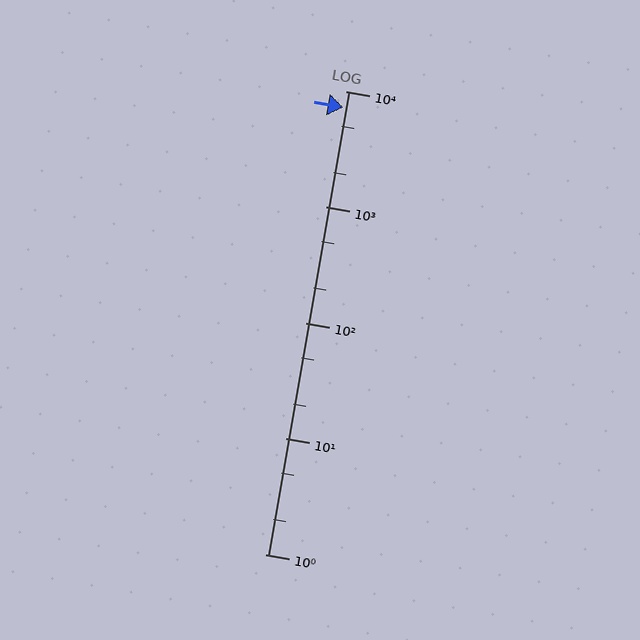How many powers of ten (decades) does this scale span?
The scale spans 4 decades, from 1 to 10000.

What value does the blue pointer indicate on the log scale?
The pointer indicates approximately 7300.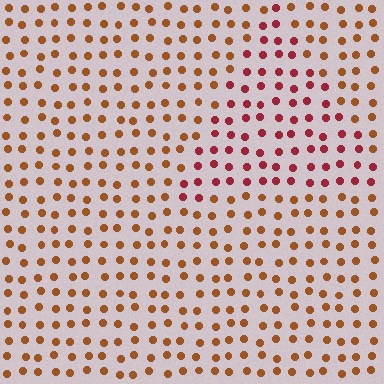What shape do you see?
I see a triangle.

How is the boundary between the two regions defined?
The boundary is defined purely by a slight shift in hue (about 34 degrees). Spacing, size, and orientation are identical on both sides.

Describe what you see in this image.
The image is filled with small brown elements in a uniform arrangement. A triangle-shaped region is visible where the elements are tinted to a slightly different hue, forming a subtle color boundary.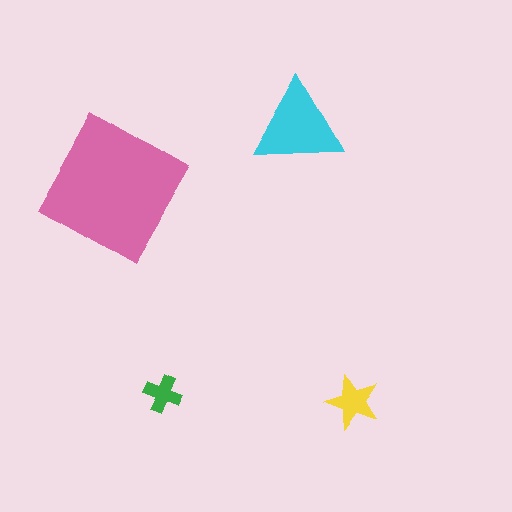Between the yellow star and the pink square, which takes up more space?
The pink square.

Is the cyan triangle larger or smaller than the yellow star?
Larger.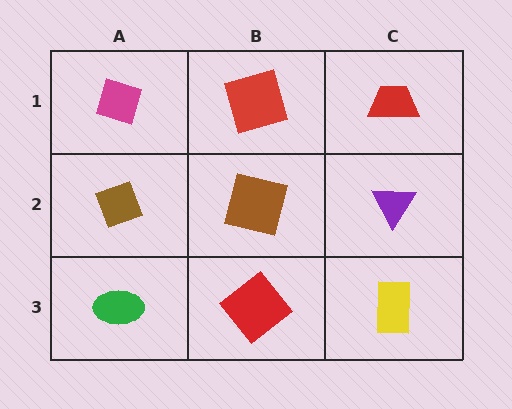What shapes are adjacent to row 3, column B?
A brown square (row 2, column B), a green ellipse (row 3, column A), a yellow rectangle (row 3, column C).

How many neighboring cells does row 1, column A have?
2.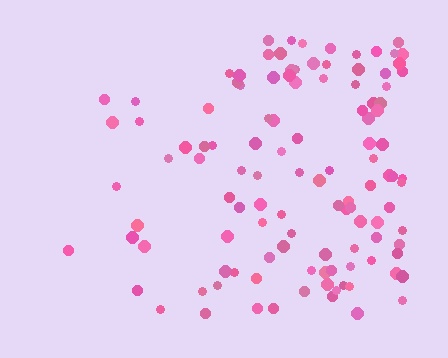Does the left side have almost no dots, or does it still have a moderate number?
Still a moderate number, just noticeably fewer than the right.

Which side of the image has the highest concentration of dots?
The right.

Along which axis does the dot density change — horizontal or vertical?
Horizontal.